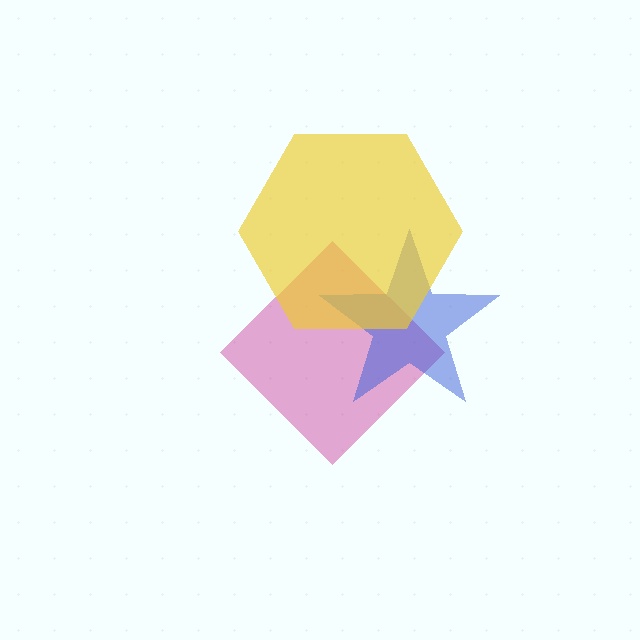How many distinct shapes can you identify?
There are 3 distinct shapes: a magenta diamond, a blue star, a yellow hexagon.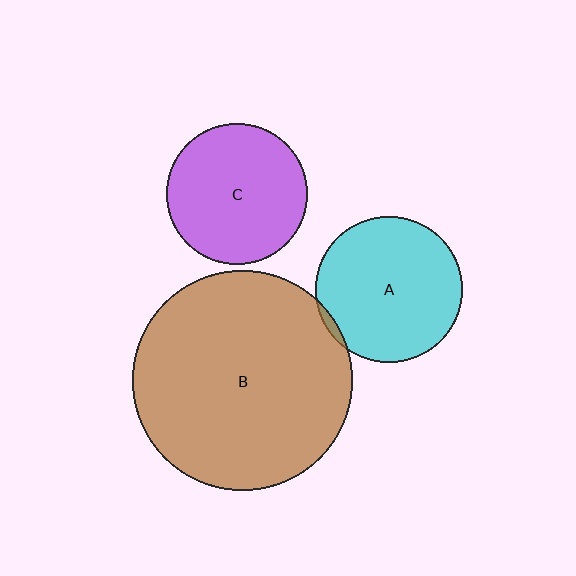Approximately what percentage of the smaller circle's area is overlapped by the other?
Approximately 5%.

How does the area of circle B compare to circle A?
Approximately 2.3 times.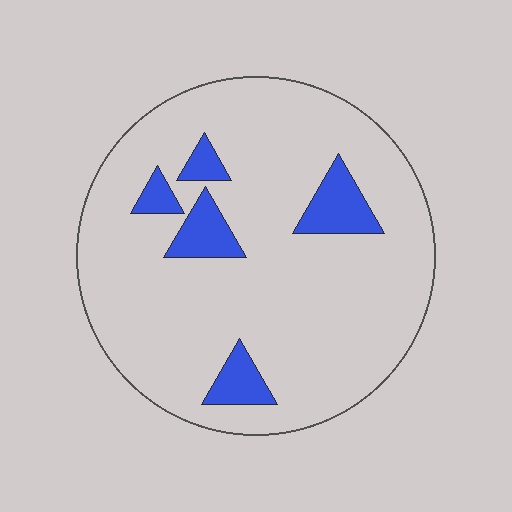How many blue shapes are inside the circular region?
5.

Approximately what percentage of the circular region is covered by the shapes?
Approximately 10%.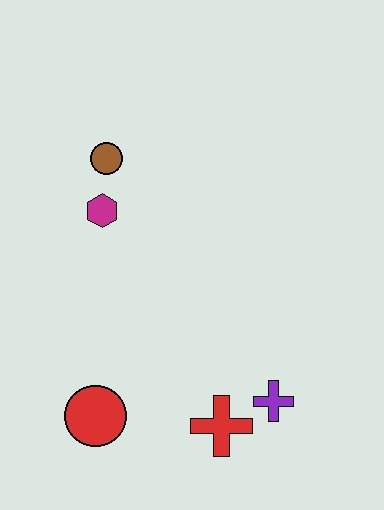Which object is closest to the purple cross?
The red cross is closest to the purple cross.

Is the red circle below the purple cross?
Yes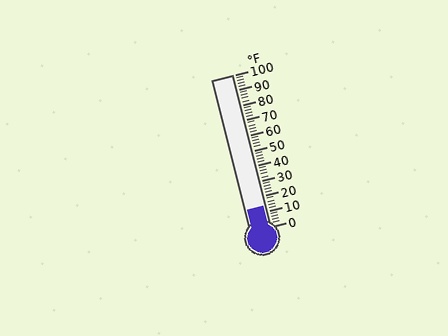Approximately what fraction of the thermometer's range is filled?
The thermometer is filled to approximately 15% of its range.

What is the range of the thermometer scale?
The thermometer scale ranges from 0°F to 100°F.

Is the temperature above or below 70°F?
The temperature is below 70°F.